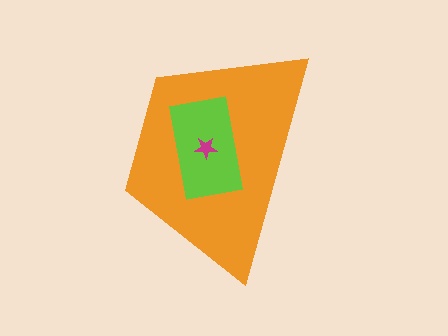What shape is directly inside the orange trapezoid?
The lime rectangle.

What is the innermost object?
The magenta star.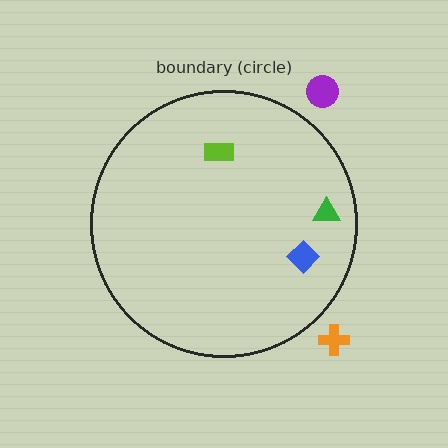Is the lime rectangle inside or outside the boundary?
Inside.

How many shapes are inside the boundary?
3 inside, 2 outside.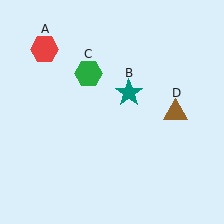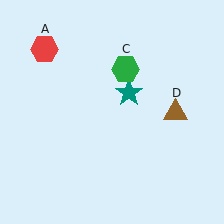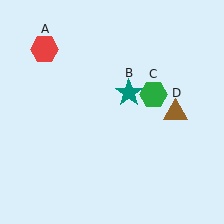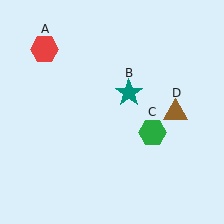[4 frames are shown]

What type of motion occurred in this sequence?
The green hexagon (object C) rotated clockwise around the center of the scene.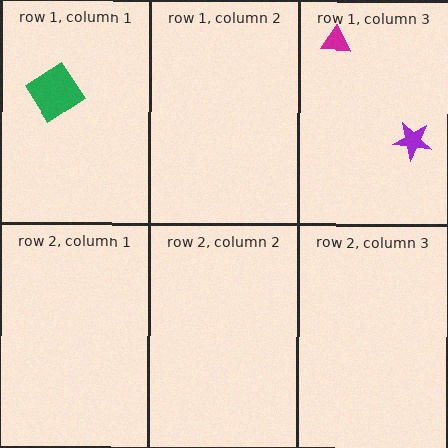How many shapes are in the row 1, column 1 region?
1.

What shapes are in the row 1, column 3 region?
The magenta triangle, the purple star.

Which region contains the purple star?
The row 1, column 3 region.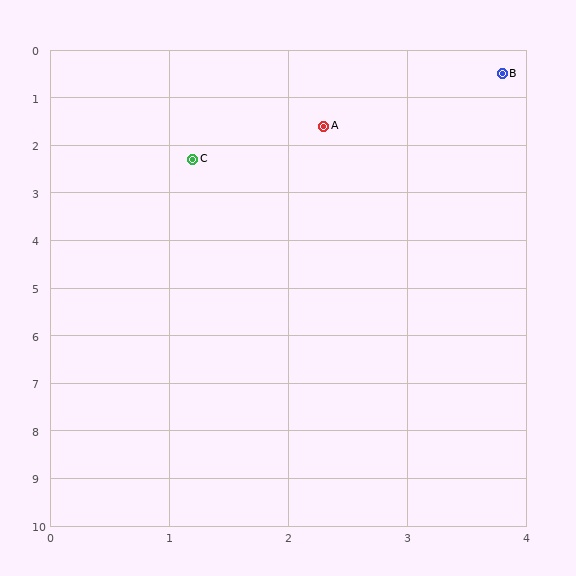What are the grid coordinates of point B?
Point B is at approximately (3.8, 0.5).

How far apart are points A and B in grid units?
Points A and B are about 1.9 grid units apart.